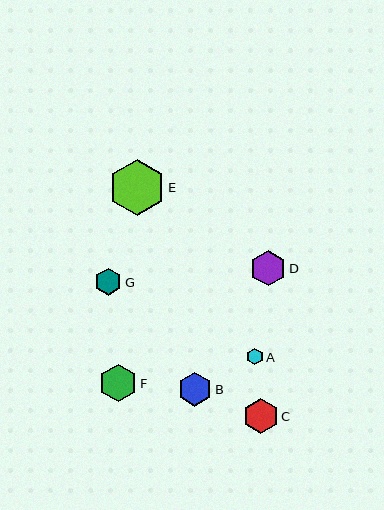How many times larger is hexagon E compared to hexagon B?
Hexagon E is approximately 1.7 times the size of hexagon B.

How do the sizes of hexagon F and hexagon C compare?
Hexagon F and hexagon C are approximately the same size.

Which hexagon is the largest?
Hexagon E is the largest with a size of approximately 56 pixels.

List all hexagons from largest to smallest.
From largest to smallest: E, F, C, D, B, G, A.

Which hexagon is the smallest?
Hexagon A is the smallest with a size of approximately 17 pixels.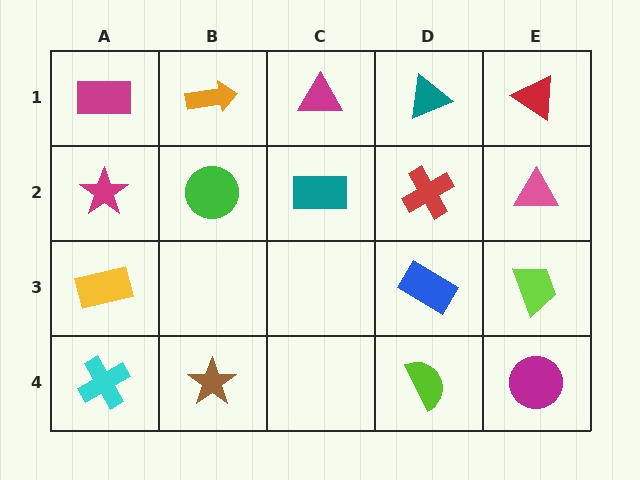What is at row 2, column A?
A magenta star.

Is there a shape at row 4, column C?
No, that cell is empty.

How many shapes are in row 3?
3 shapes.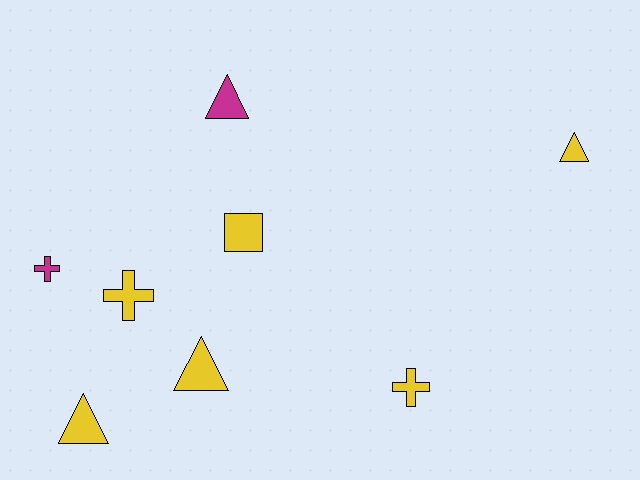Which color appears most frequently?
Yellow, with 6 objects.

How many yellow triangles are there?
There are 3 yellow triangles.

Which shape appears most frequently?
Triangle, with 4 objects.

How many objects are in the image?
There are 8 objects.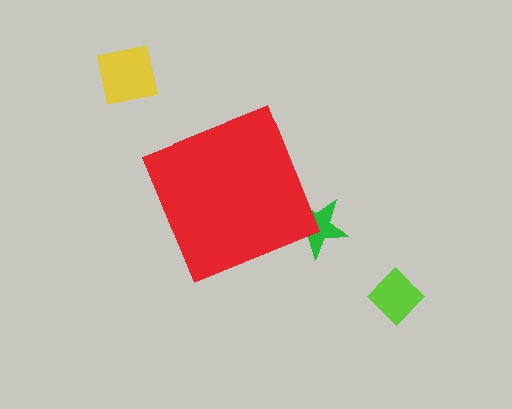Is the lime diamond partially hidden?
No, the lime diamond is fully visible.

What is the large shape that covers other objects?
A red diamond.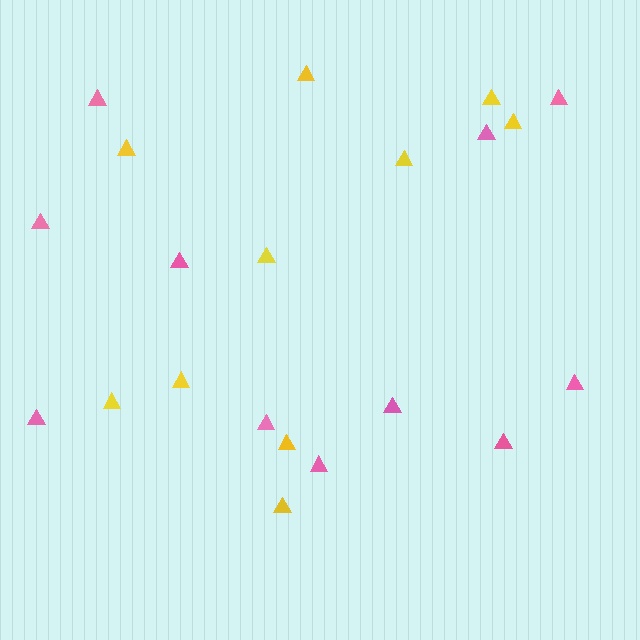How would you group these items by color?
There are 2 groups: one group of pink triangles (11) and one group of yellow triangles (10).